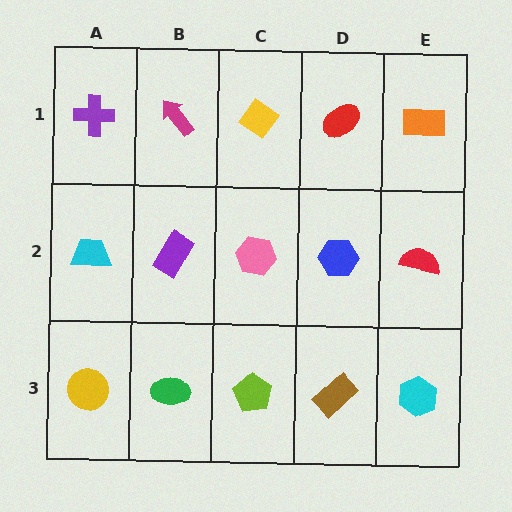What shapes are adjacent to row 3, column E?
A red semicircle (row 2, column E), a brown rectangle (row 3, column D).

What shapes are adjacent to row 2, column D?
A red ellipse (row 1, column D), a brown rectangle (row 3, column D), a pink hexagon (row 2, column C), a red semicircle (row 2, column E).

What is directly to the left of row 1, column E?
A red ellipse.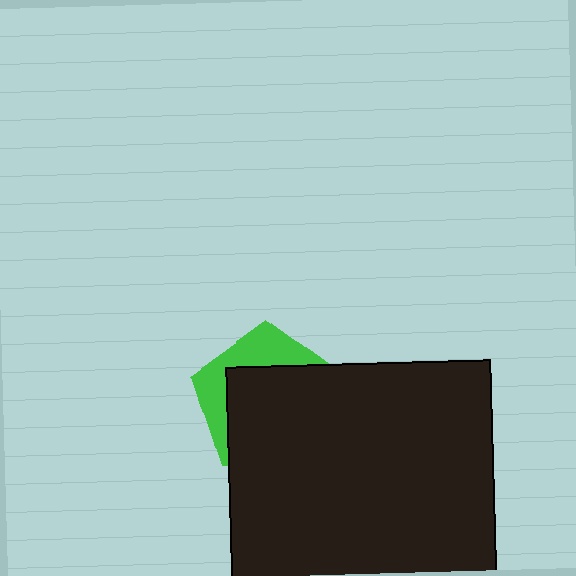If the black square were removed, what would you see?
You would see the complete green pentagon.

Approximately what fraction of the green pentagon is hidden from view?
Roughly 67% of the green pentagon is hidden behind the black square.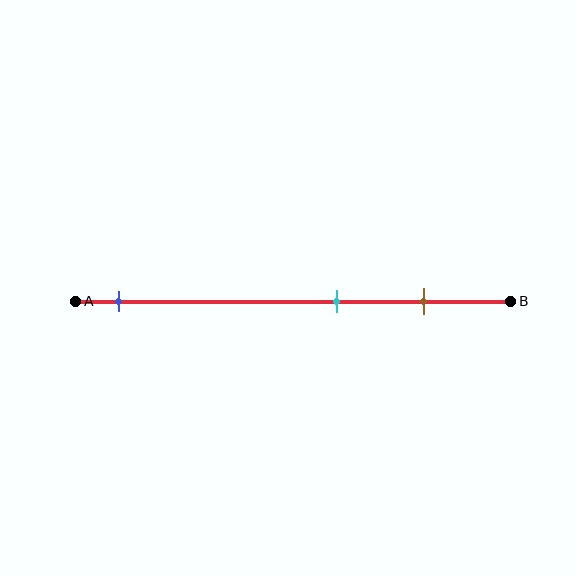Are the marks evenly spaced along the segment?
No, the marks are not evenly spaced.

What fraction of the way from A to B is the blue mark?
The blue mark is approximately 10% (0.1) of the way from A to B.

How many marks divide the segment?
There are 3 marks dividing the segment.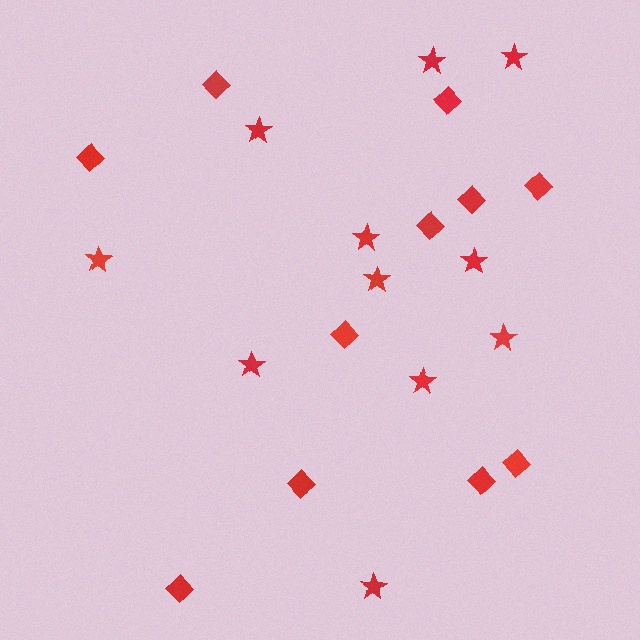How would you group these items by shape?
There are 2 groups: one group of diamonds (11) and one group of stars (11).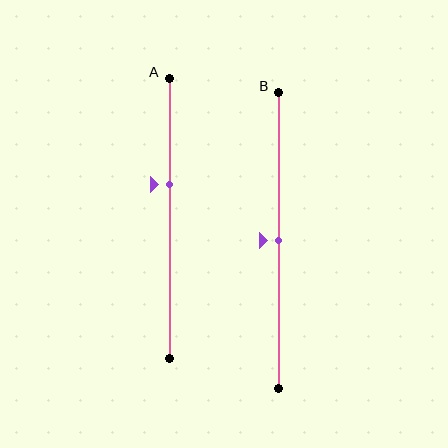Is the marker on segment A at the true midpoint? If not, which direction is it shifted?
No, the marker on segment A is shifted upward by about 12% of the segment length.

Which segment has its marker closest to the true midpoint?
Segment B has its marker closest to the true midpoint.